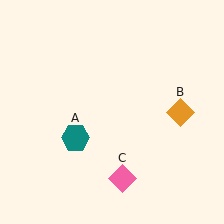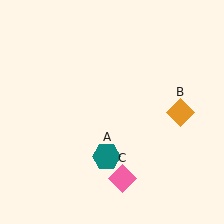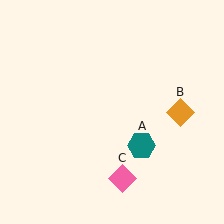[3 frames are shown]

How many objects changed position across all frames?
1 object changed position: teal hexagon (object A).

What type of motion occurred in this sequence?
The teal hexagon (object A) rotated counterclockwise around the center of the scene.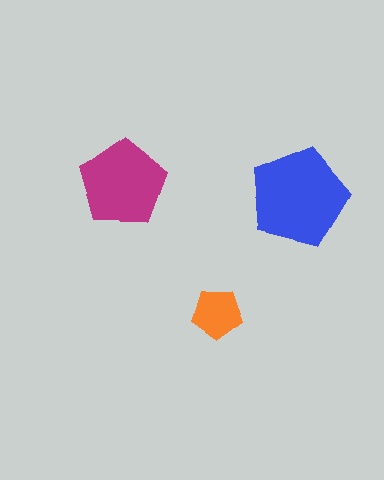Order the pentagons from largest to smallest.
the blue one, the magenta one, the orange one.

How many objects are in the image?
There are 3 objects in the image.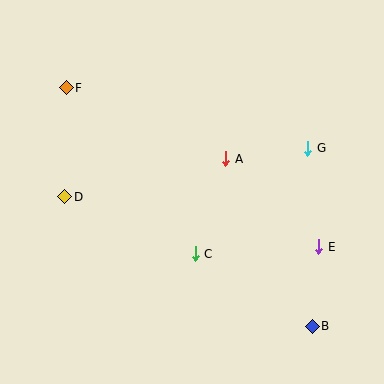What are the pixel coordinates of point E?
Point E is at (319, 247).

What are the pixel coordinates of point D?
Point D is at (65, 197).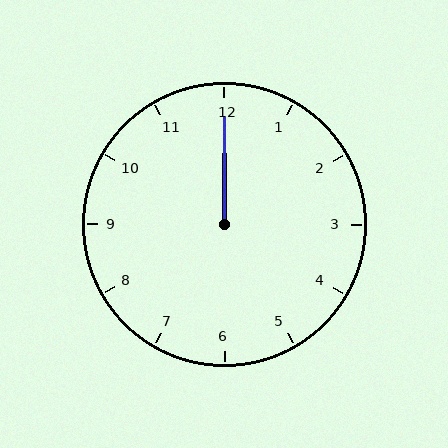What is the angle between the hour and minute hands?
Approximately 0 degrees.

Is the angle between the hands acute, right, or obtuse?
It is acute.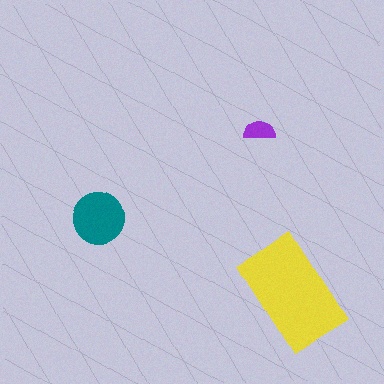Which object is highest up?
The purple semicircle is topmost.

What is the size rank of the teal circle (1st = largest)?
2nd.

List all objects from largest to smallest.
The yellow rectangle, the teal circle, the purple semicircle.